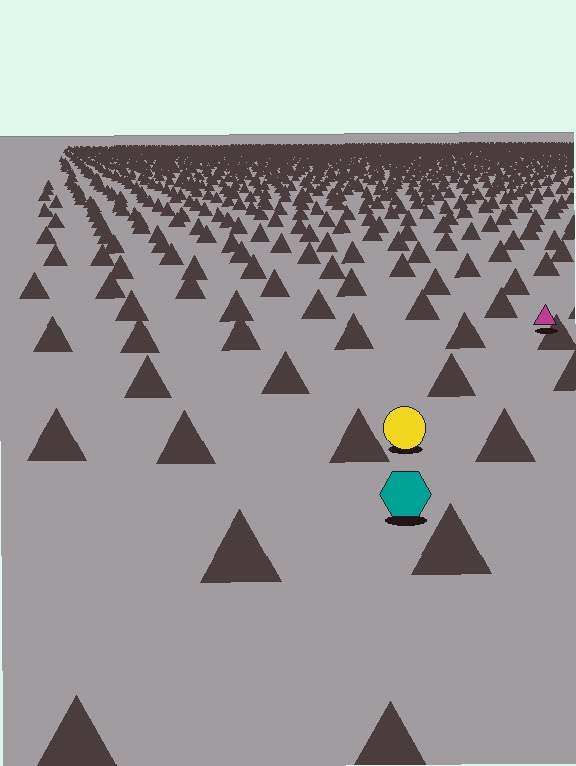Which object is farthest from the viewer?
The magenta triangle is farthest from the viewer. It appears smaller and the ground texture around it is denser.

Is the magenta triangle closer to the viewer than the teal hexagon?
No. The teal hexagon is closer — you can tell from the texture gradient: the ground texture is coarser near it.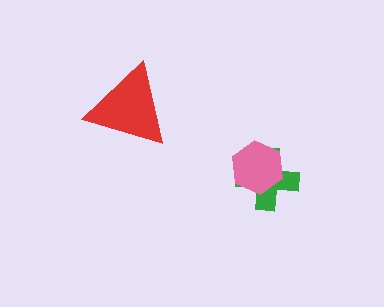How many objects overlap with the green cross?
1 object overlaps with the green cross.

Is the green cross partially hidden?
Yes, it is partially covered by another shape.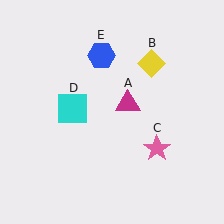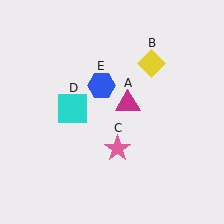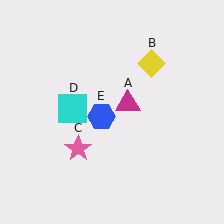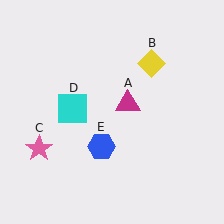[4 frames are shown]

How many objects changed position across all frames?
2 objects changed position: pink star (object C), blue hexagon (object E).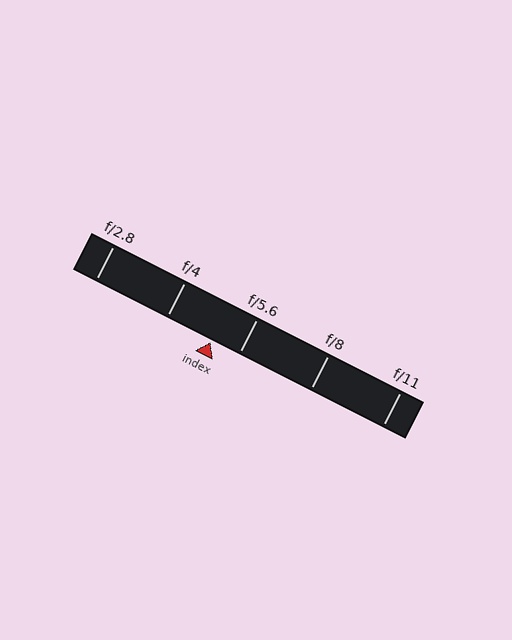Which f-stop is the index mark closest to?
The index mark is closest to f/5.6.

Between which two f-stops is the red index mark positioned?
The index mark is between f/4 and f/5.6.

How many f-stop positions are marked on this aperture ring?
There are 5 f-stop positions marked.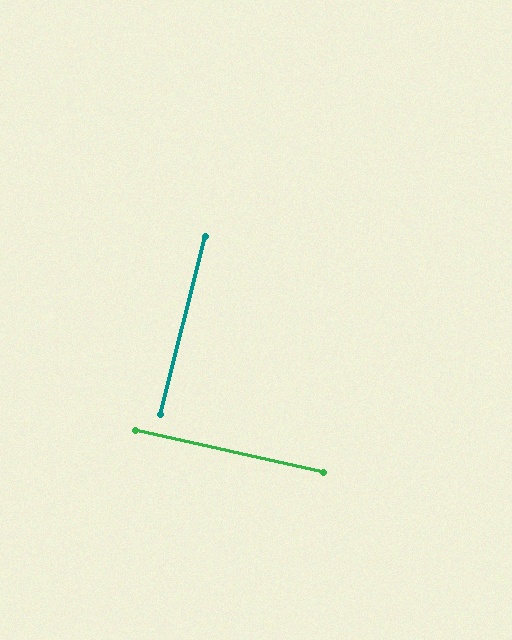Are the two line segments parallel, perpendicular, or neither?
Perpendicular — they meet at approximately 89°.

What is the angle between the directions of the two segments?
Approximately 89 degrees.